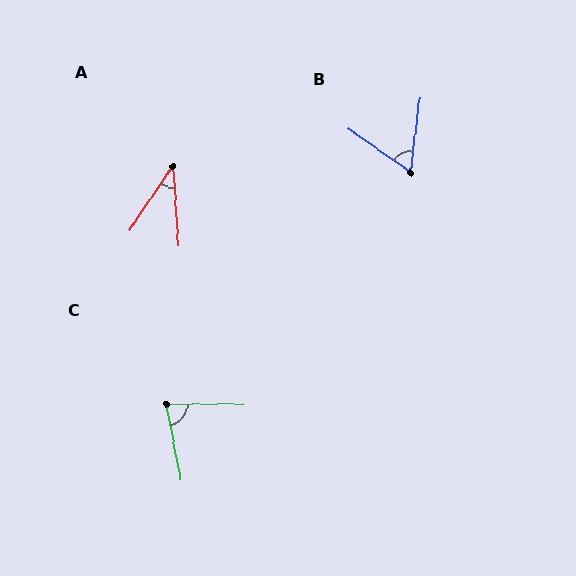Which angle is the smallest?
A, at approximately 38 degrees.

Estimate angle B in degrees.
Approximately 62 degrees.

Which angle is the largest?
C, at approximately 79 degrees.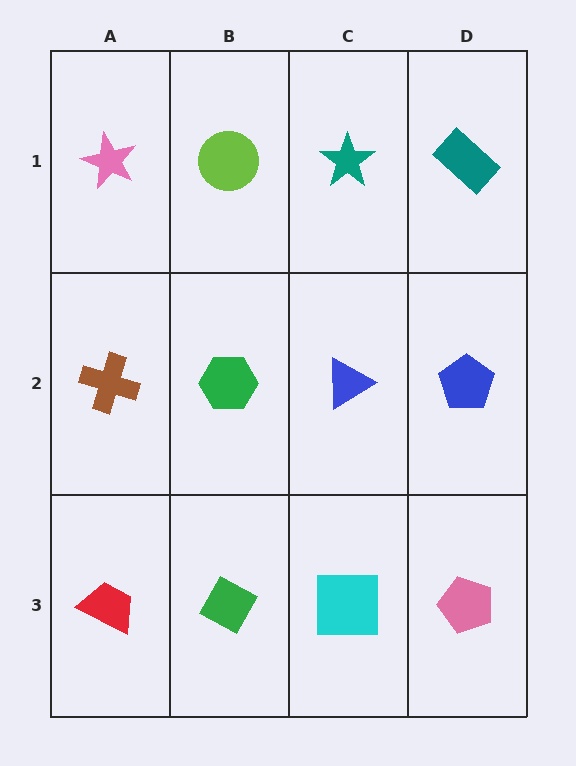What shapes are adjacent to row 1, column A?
A brown cross (row 2, column A), a lime circle (row 1, column B).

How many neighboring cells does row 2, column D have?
3.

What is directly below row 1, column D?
A blue pentagon.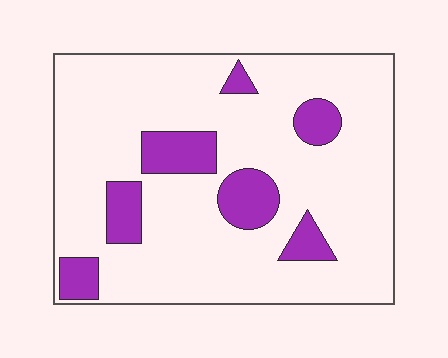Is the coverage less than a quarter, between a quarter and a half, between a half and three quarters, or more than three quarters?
Less than a quarter.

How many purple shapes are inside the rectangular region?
7.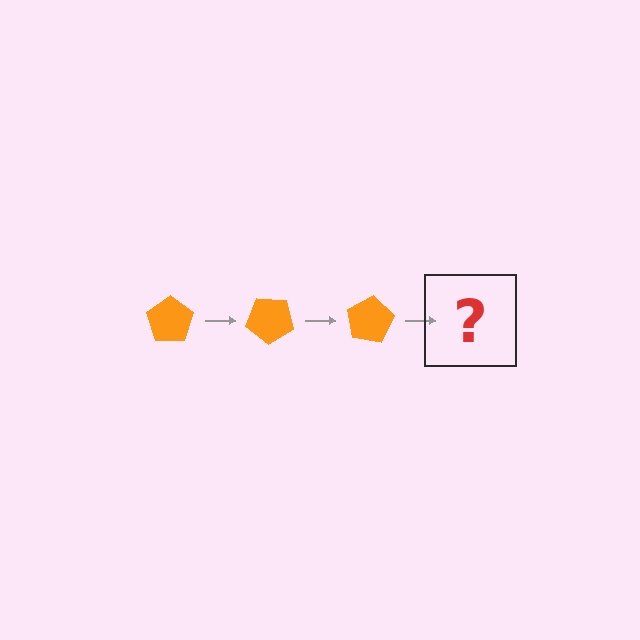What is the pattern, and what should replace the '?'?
The pattern is that the pentagon rotates 40 degrees each step. The '?' should be an orange pentagon rotated 120 degrees.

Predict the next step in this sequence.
The next step is an orange pentagon rotated 120 degrees.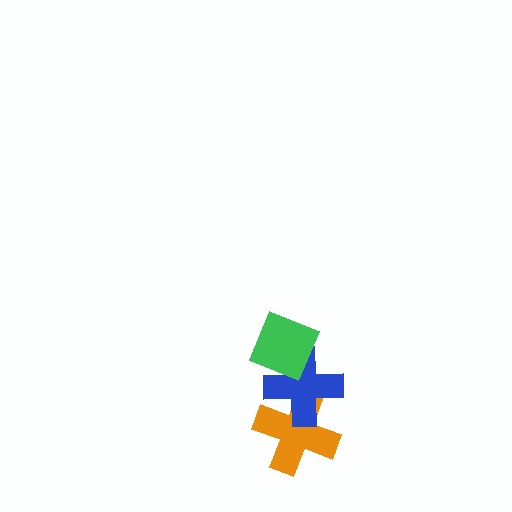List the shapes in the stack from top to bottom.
From top to bottom: the green diamond, the blue cross, the orange cross.